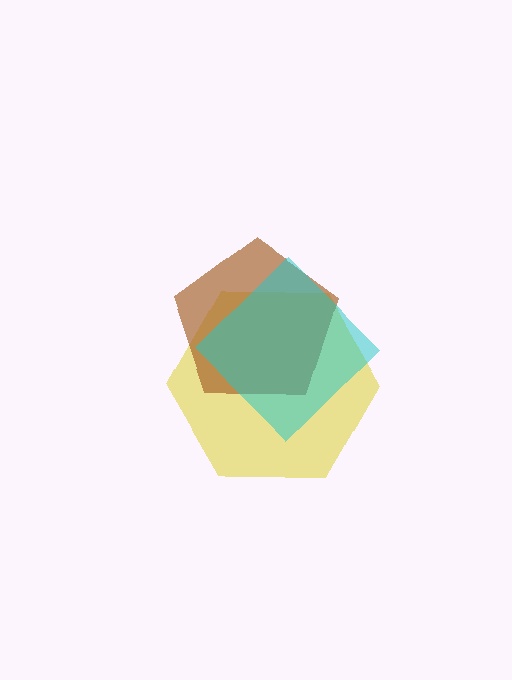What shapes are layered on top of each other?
The layered shapes are: a yellow hexagon, a brown pentagon, a cyan diamond.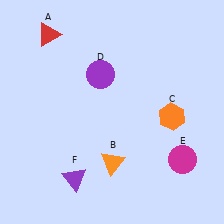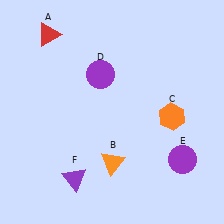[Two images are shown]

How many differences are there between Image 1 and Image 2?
There is 1 difference between the two images.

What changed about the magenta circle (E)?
In Image 1, E is magenta. In Image 2, it changed to purple.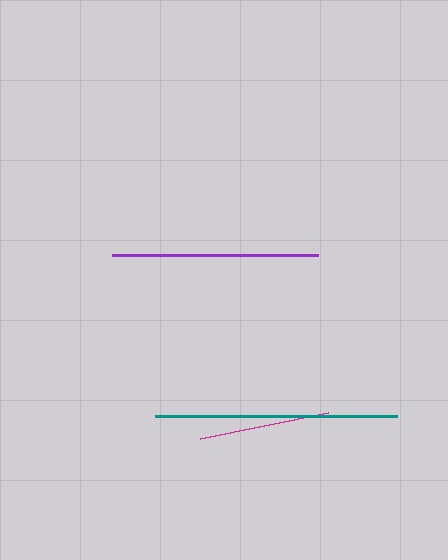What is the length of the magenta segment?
The magenta segment is approximately 131 pixels long.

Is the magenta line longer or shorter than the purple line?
The purple line is longer than the magenta line.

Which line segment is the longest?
The teal line is the longest at approximately 242 pixels.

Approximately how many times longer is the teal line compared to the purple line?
The teal line is approximately 1.2 times the length of the purple line.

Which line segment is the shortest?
The magenta line is the shortest at approximately 131 pixels.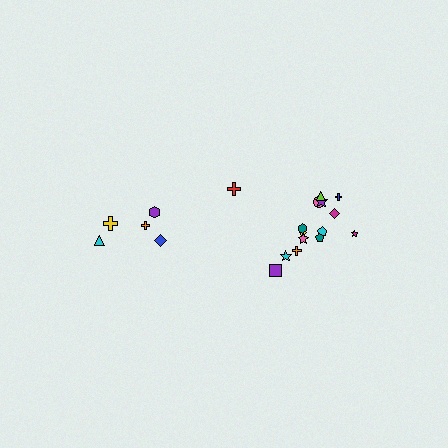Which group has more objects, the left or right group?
The right group.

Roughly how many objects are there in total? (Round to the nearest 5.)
Roughly 20 objects in total.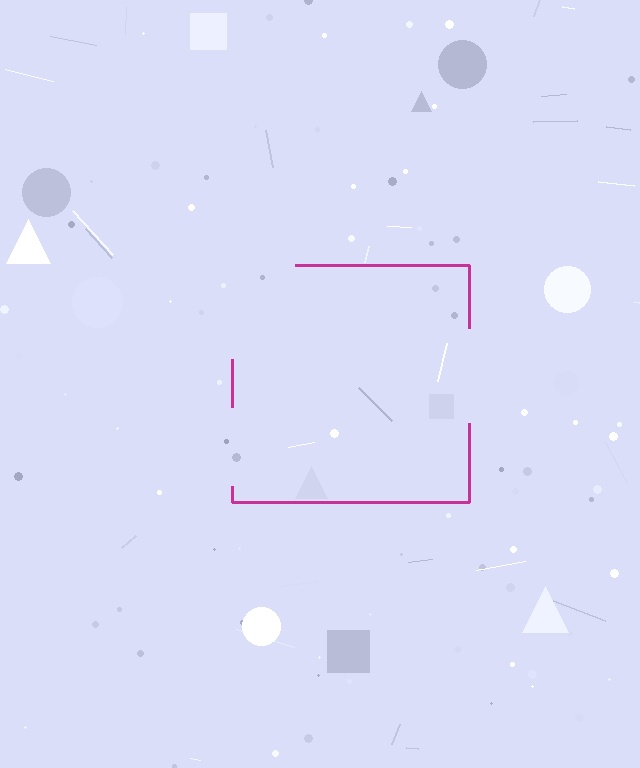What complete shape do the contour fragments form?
The contour fragments form a square.